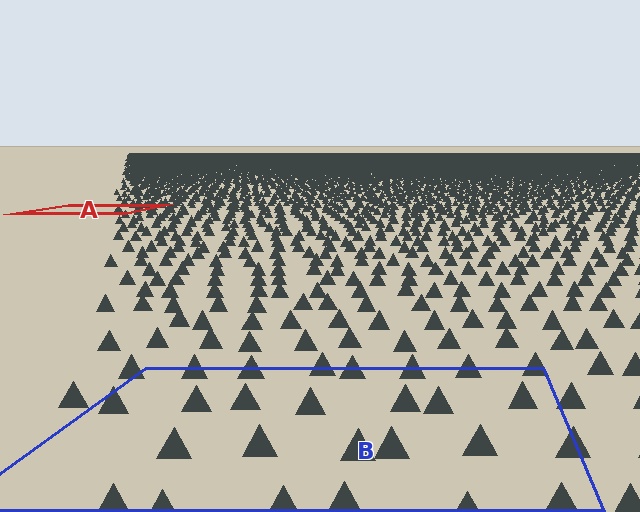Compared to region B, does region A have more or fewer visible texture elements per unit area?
Region A has more texture elements per unit area — they are packed more densely because it is farther away.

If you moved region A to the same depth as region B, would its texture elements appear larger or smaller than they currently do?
They would appear larger. At a closer depth, the same texture elements are projected at a bigger on-screen size.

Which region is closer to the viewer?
Region B is closer. The texture elements there are larger and more spread out.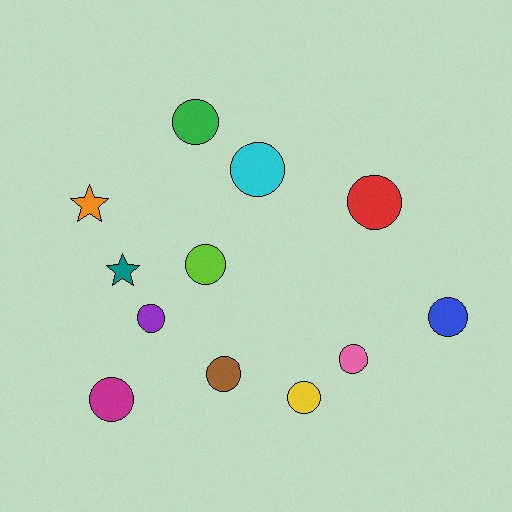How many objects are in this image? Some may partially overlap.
There are 12 objects.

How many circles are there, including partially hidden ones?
There are 10 circles.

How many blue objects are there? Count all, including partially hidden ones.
There is 1 blue object.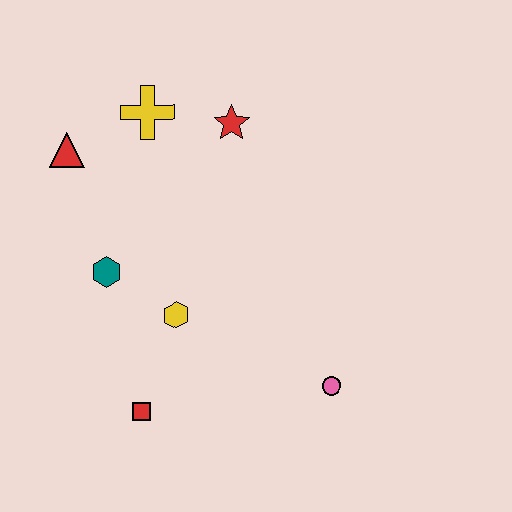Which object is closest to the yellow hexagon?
The teal hexagon is closest to the yellow hexagon.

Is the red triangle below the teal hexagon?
No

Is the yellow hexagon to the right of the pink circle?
No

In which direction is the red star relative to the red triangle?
The red star is to the right of the red triangle.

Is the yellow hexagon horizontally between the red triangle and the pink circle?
Yes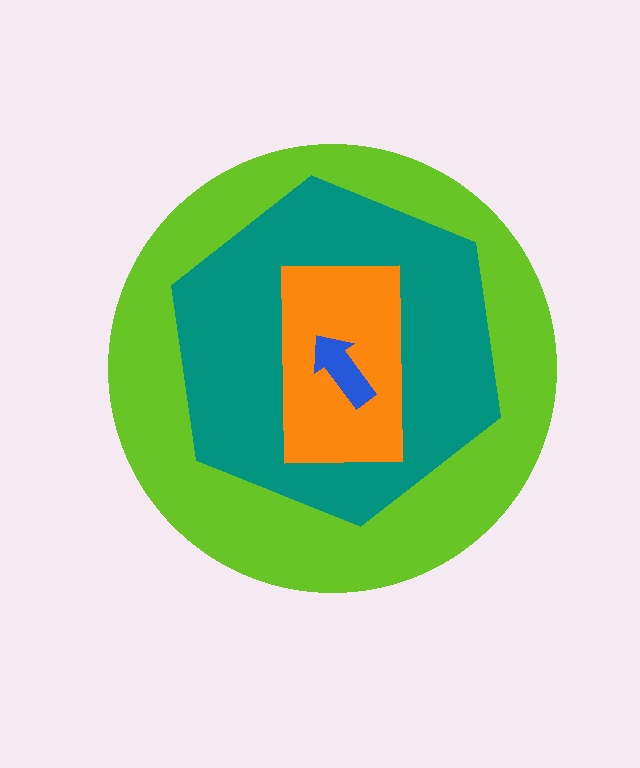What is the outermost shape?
The lime circle.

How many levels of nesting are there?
4.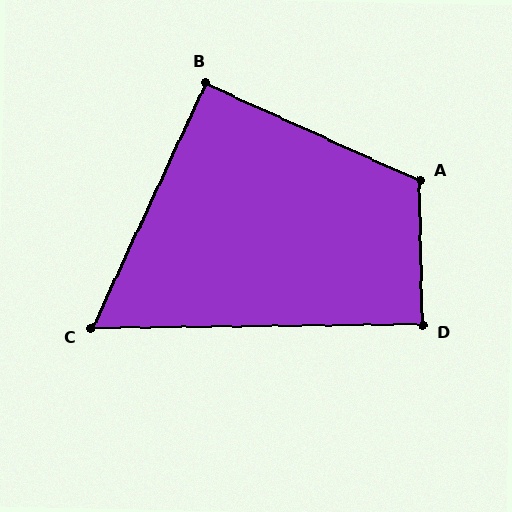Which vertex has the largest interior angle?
A, at approximately 116 degrees.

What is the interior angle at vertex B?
Approximately 91 degrees (approximately right).